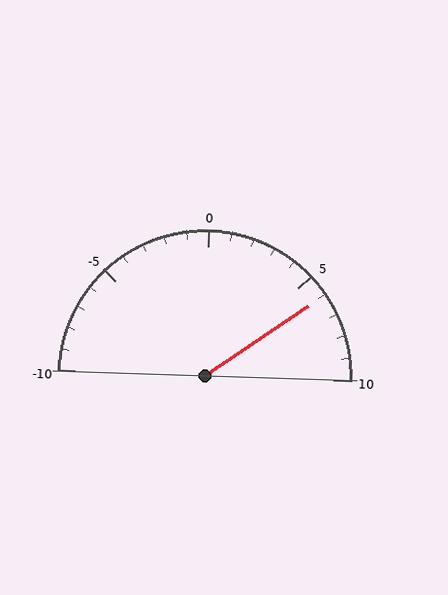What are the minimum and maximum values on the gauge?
The gauge ranges from -10 to 10.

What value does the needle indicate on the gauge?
The needle indicates approximately 6.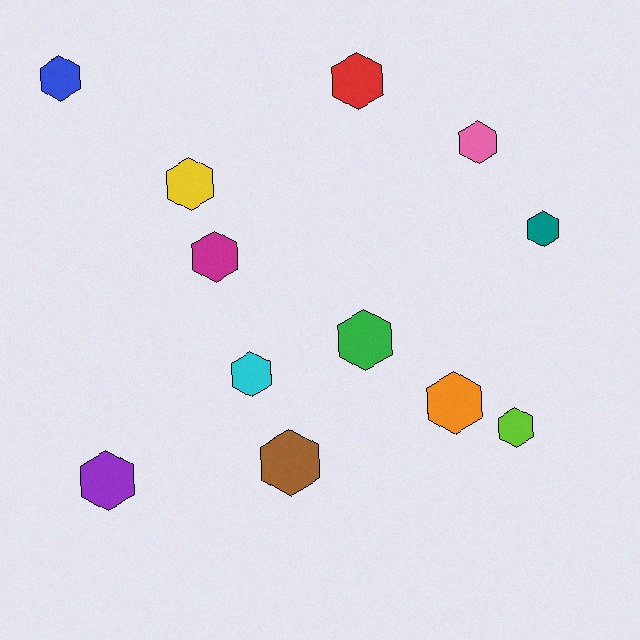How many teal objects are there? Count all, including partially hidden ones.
There is 1 teal object.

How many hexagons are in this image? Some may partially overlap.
There are 12 hexagons.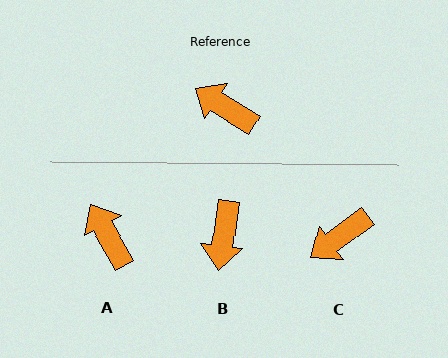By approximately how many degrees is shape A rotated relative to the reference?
Approximately 28 degrees clockwise.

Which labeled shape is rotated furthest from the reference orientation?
B, about 115 degrees away.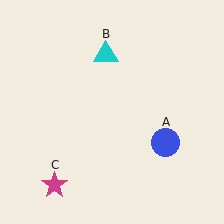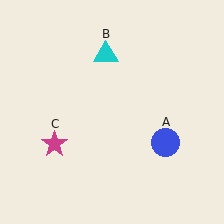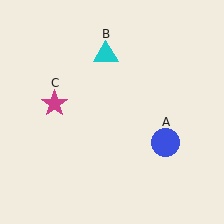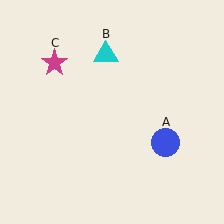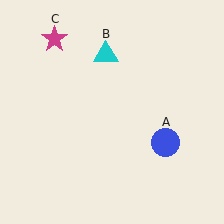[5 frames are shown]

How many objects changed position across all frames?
1 object changed position: magenta star (object C).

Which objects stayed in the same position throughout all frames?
Blue circle (object A) and cyan triangle (object B) remained stationary.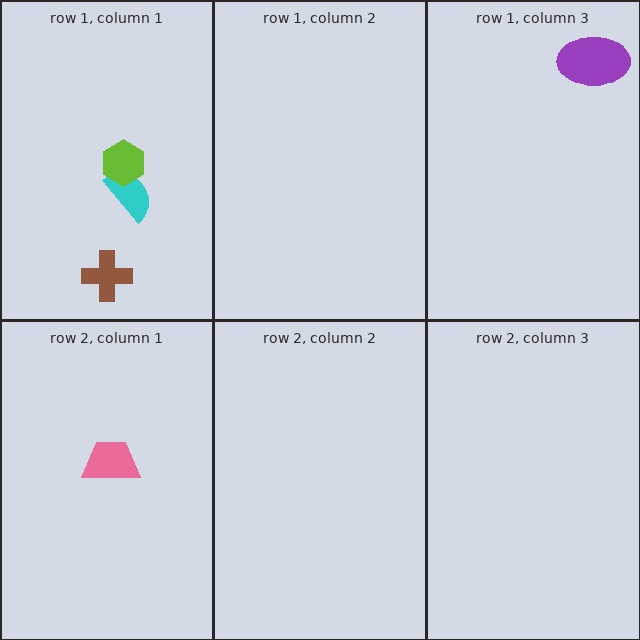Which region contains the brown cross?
The row 1, column 1 region.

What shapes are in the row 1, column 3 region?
The purple ellipse.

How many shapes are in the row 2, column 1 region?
1.